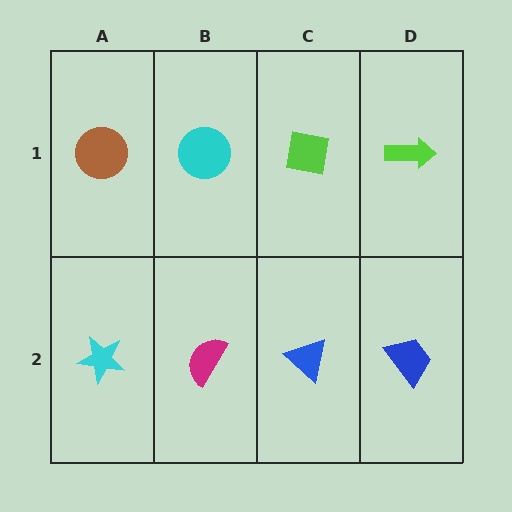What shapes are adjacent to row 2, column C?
A lime square (row 1, column C), a magenta semicircle (row 2, column B), a blue trapezoid (row 2, column D).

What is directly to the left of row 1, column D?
A lime square.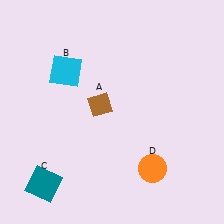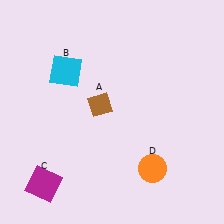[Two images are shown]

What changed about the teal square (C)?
In Image 1, C is teal. In Image 2, it changed to magenta.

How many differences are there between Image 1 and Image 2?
There is 1 difference between the two images.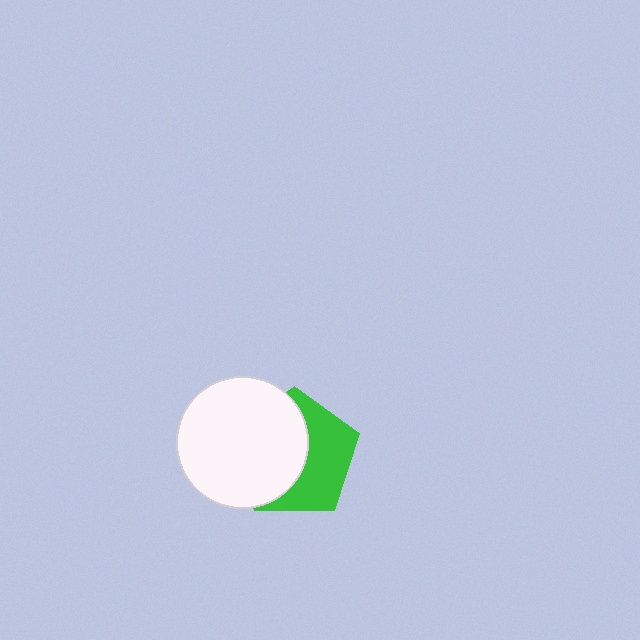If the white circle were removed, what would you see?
You would see the complete green pentagon.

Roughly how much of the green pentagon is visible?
About half of it is visible (roughly 48%).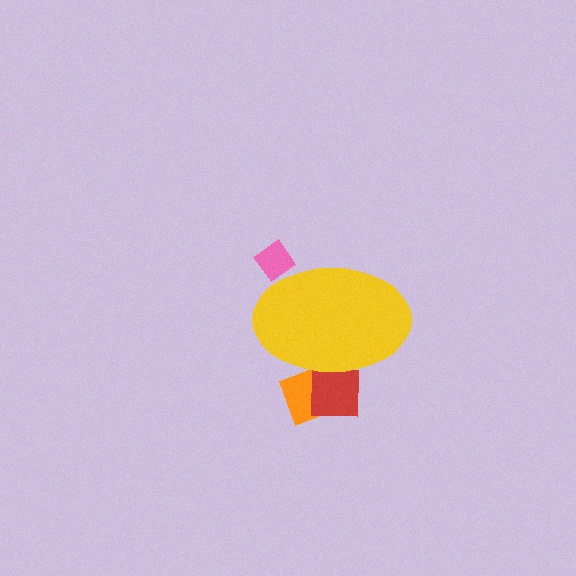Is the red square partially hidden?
Yes, the red square is partially hidden behind the yellow ellipse.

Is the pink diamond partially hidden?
Yes, the pink diamond is partially hidden behind the yellow ellipse.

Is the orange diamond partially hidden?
Yes, the orange diamond is partially hidden behind the yellow ellipse.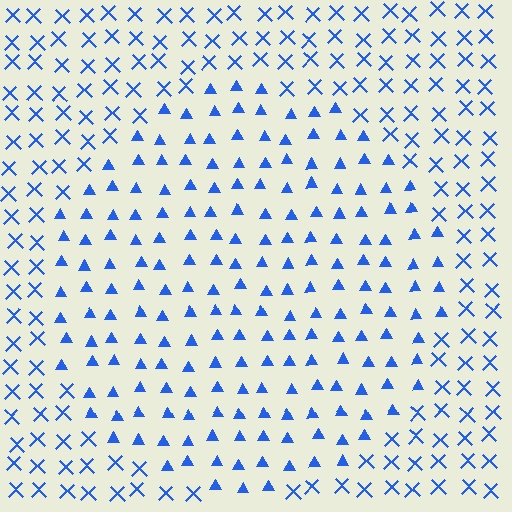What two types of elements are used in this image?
The image uses triangles inside the circle region and X marks outside it.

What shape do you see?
I see a circle.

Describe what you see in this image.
The image is filled with small blue elements arranged in a uniform grid. A circle-shaped region contains triangles, while the surrounding area contains X marks. The boundary is defined purely by the change in element shape.